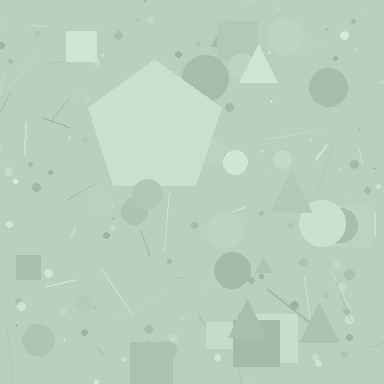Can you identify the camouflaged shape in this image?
The camouflaged shape is a pentagon.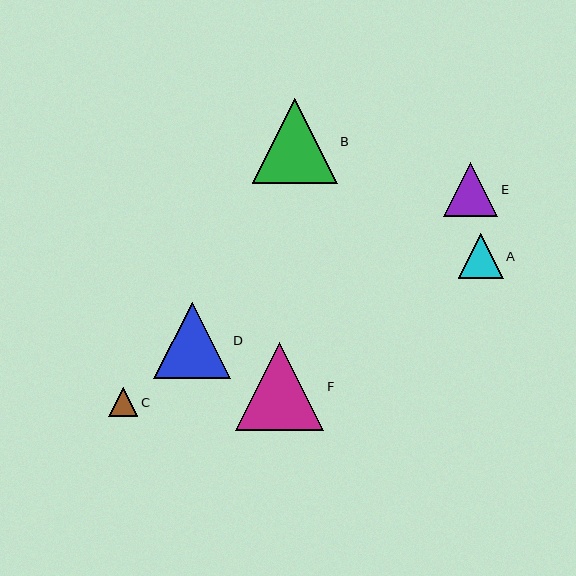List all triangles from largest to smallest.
From largest to smallest: F, B, D, E, A, C.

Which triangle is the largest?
Triangle F is the largest with a size of approximately 88 pixels.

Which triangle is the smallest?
Triangle C is the smallest with a size of approximately 29 pixels.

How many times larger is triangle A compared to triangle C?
Triangle A is approximately 1.5 times the size of triangle C.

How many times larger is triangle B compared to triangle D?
Triangle B is approximately 1.1 times the size of triangle D.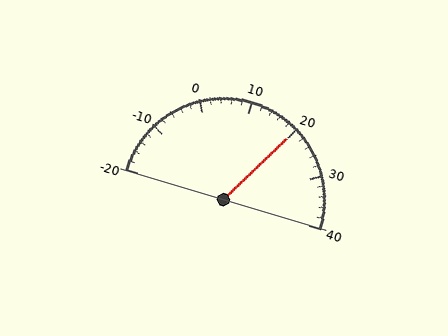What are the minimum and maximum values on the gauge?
The gauge ranges from -20 to 40.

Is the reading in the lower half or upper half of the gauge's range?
The reading is in the upper half of the range (-20 to 40).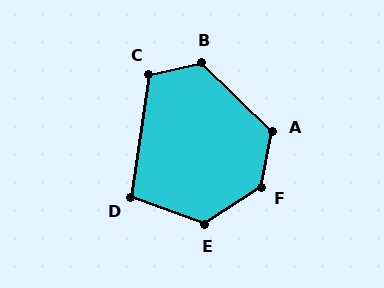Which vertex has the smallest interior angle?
D, at approximately 102 degrees.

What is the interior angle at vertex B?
Approximately 124 degrees (obtuse).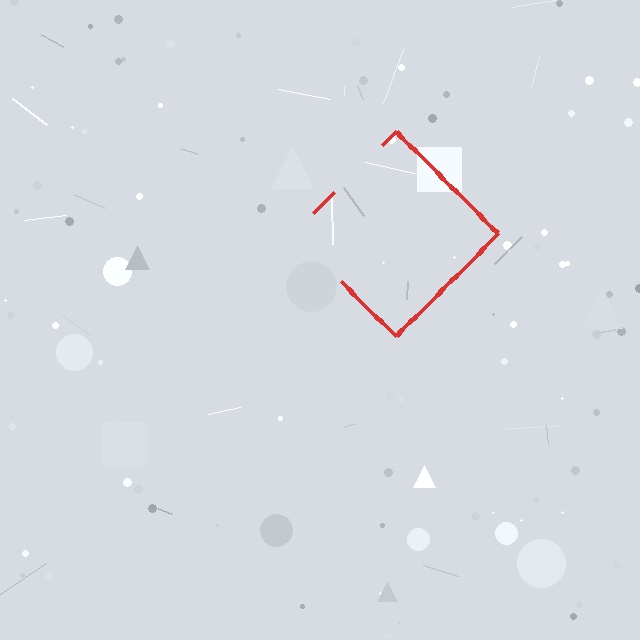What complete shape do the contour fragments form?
The contour fragments form a diamond.